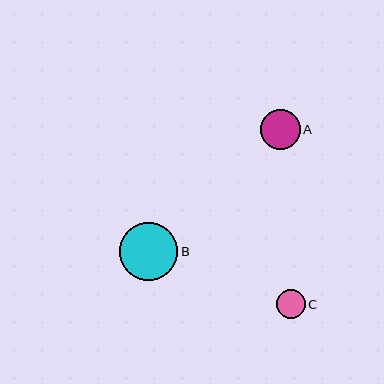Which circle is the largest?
Circle B is the largest with a size of approximately 58 pixels.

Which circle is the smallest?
Circle C is the smallest with a size of approximately 29 pixels.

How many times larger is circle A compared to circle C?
Circle A is approximately 1.4 times the size of circle C.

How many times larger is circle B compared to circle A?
Circle B is approximately 1.5 times the size of circle A.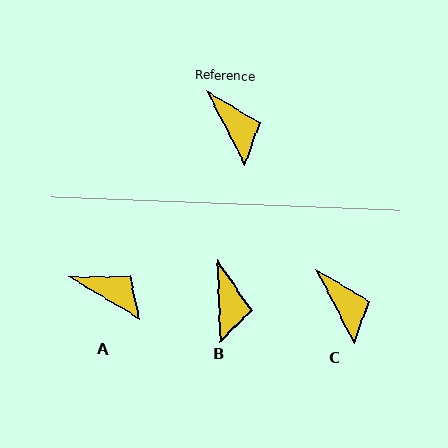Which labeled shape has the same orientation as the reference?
C.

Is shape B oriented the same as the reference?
No, it is off by about 25 degrees.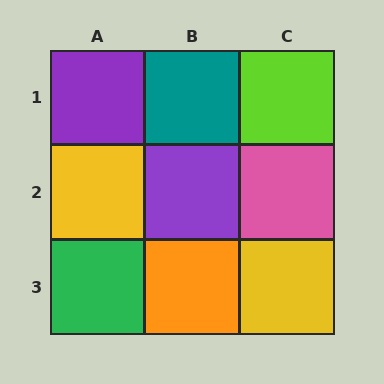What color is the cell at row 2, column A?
Yellow.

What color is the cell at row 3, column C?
Yellow.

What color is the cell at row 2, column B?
Purple.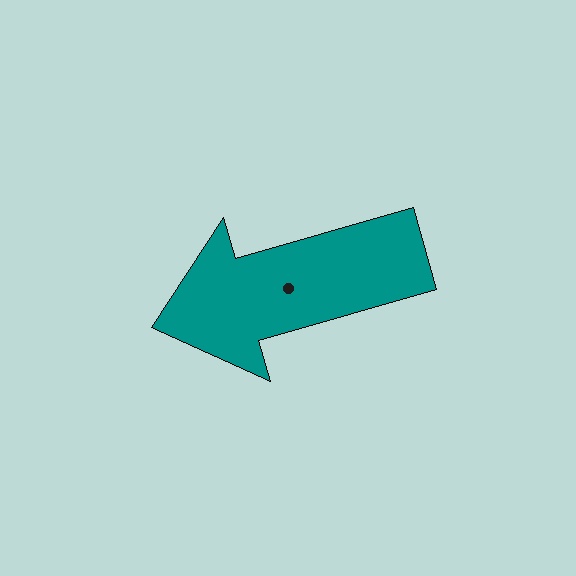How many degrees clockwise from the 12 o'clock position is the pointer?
Approximately 254 degrees.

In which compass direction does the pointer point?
West.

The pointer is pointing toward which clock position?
Roughly 8 o'clock.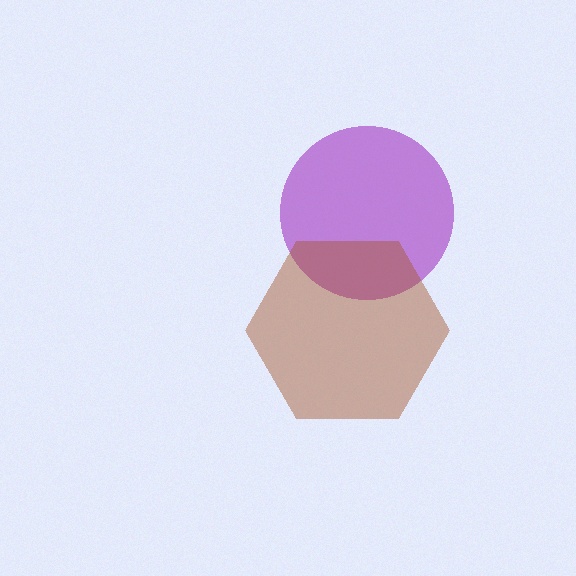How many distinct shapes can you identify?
There are 2 distinct shapes: a purple circle, a brown hexagon.